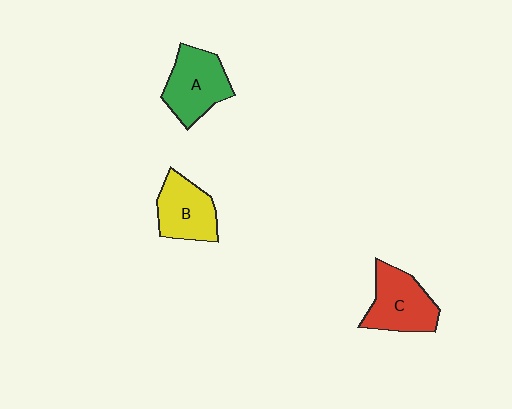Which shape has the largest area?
Shape C (red).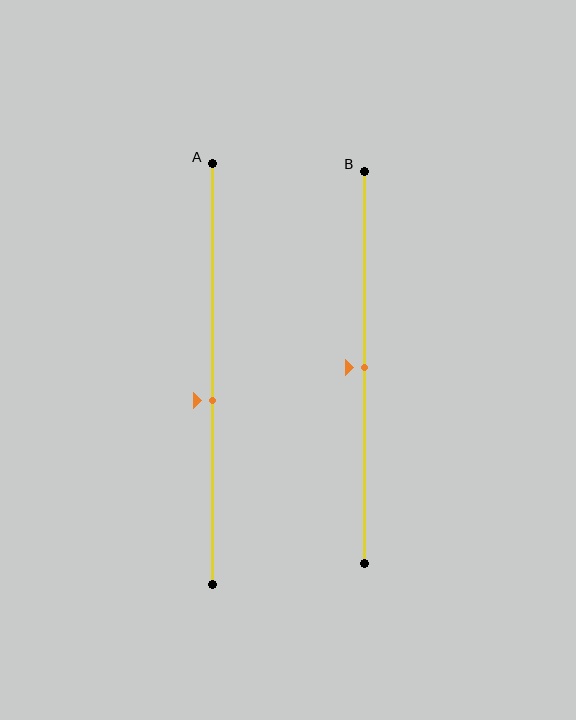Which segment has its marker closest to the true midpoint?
Segment B has its marker closest to the true midpoint.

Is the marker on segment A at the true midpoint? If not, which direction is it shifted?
No, the marker on segment A is shifted downward by about 6% of the segment length.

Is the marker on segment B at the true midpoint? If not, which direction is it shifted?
Yes, the marker on segment B is at the true midpoint.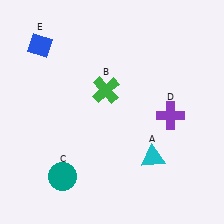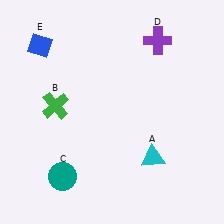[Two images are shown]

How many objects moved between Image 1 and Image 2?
2 objects moved between the two images.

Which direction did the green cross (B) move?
The green cross (B) moved left.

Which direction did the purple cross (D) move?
The purple cross (D) moved up.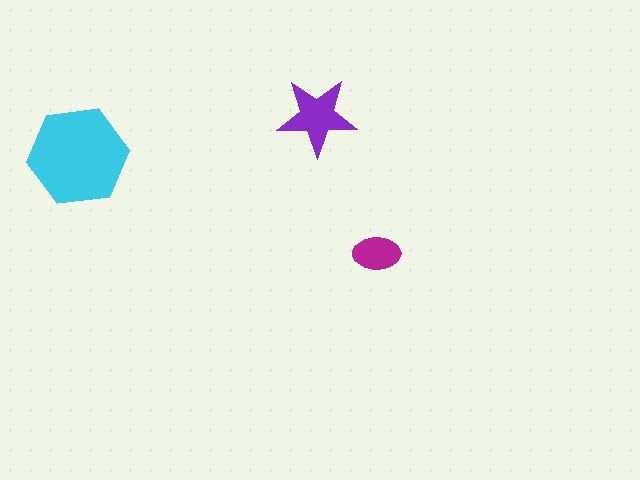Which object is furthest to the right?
The magenta ellipse is rightmost.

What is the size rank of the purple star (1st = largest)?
2nd.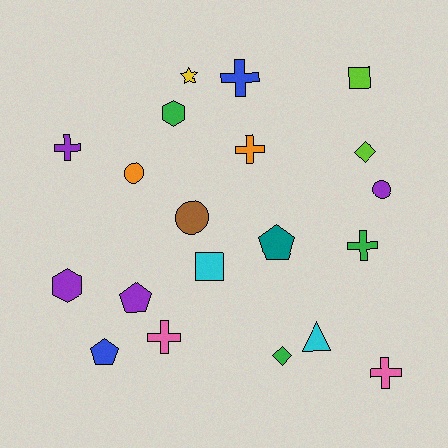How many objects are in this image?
There are 20 objects.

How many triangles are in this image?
There is 1 triangle.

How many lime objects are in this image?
There are 2 lime objects.